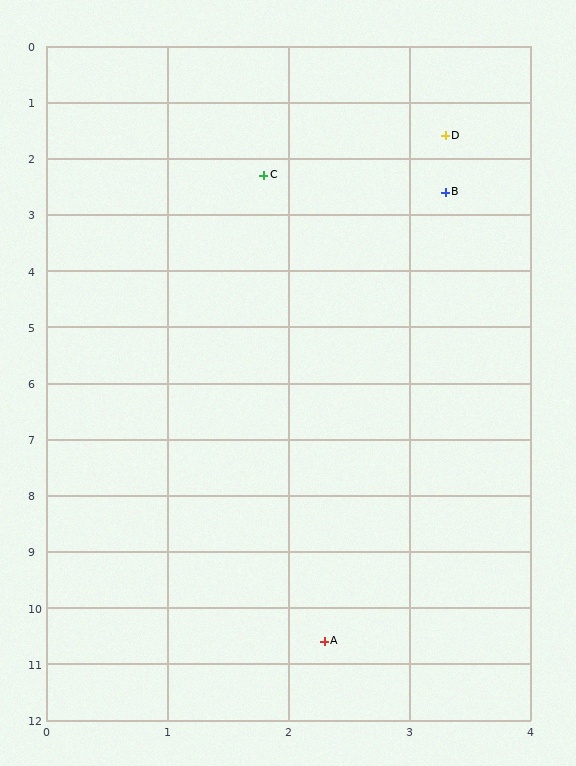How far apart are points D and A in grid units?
Points D and A are about 9.1 grid units apart.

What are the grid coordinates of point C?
Point C is at approximately (1.8, 2.3).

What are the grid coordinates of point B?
Point B is at approximately (3.3, 2.6).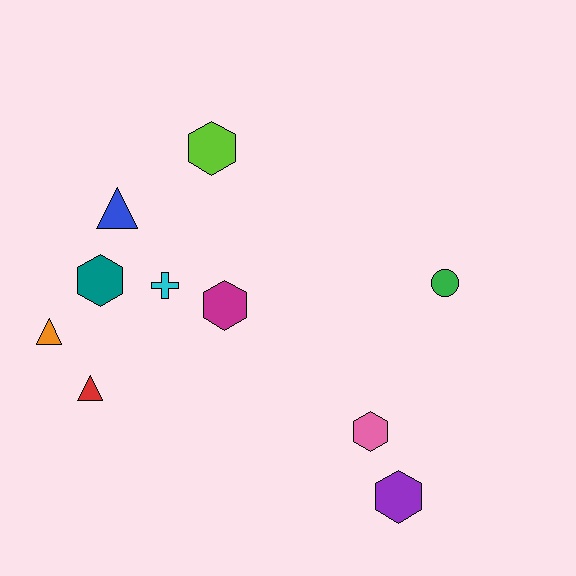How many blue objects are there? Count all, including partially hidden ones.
There is 1 blue object.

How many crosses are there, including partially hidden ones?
There is 1 cross.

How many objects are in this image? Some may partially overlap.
There are 10 objects.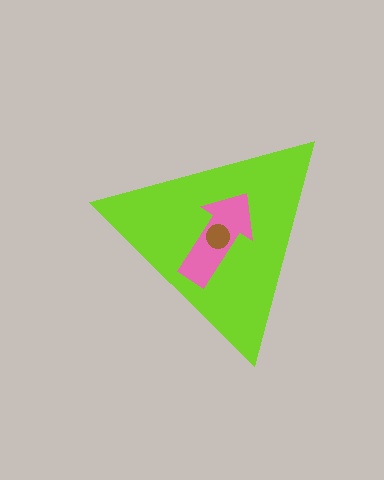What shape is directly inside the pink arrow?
The brown circle.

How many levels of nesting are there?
3.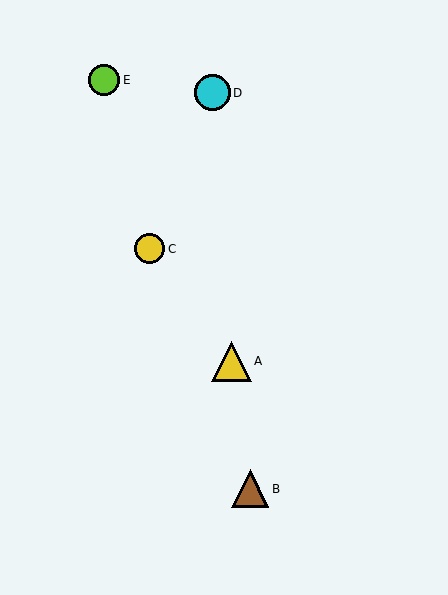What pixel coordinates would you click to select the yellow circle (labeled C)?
Click at (149, 249) to select the yellow circle C.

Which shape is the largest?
The yellow triangle (labeled A) is the largest.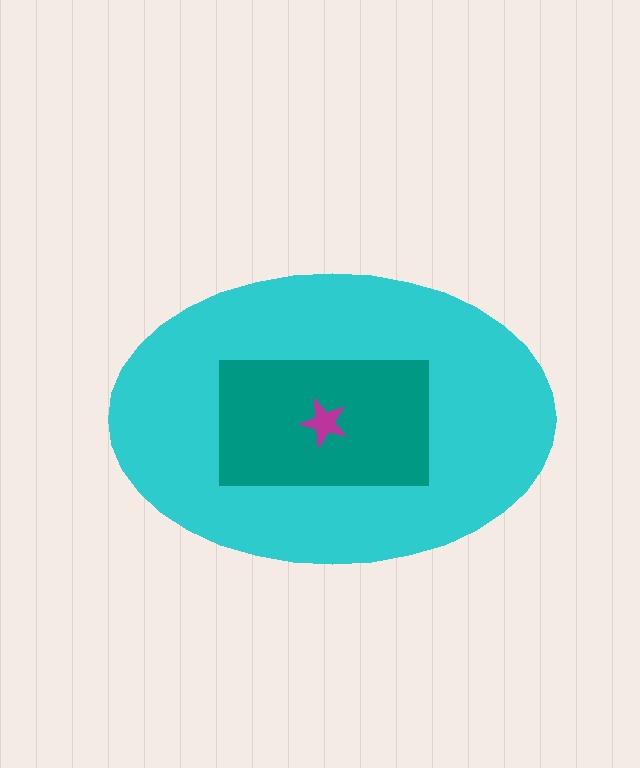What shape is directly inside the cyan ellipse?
The teal rectangle.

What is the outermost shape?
The cyan ellipse.